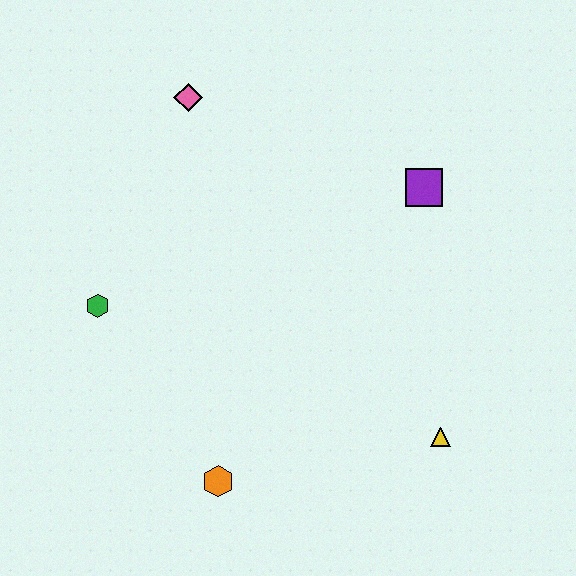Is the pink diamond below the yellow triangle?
No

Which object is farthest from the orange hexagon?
The pink diamond is farthest from the orange hexagon.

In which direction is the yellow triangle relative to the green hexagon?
The yellow triangle is to the right of the green hexagon.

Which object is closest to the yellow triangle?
The orange hexagon is closest to the yellow triangle.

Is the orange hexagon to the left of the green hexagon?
No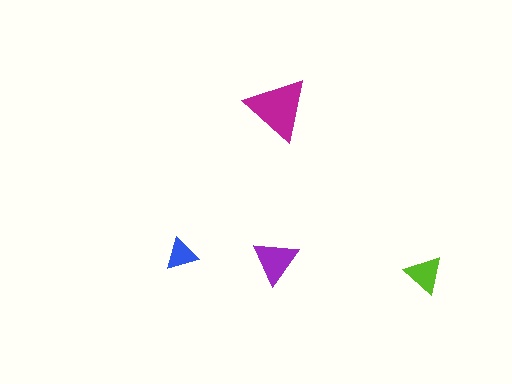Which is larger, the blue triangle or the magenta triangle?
The magenta one.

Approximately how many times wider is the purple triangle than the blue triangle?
About 1.5 times wider.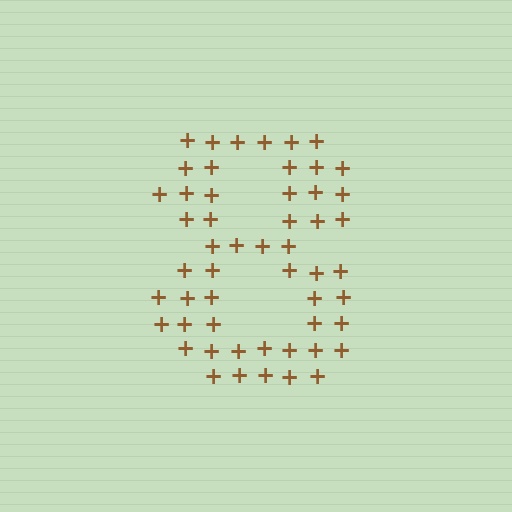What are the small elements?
The small elements are plus signs.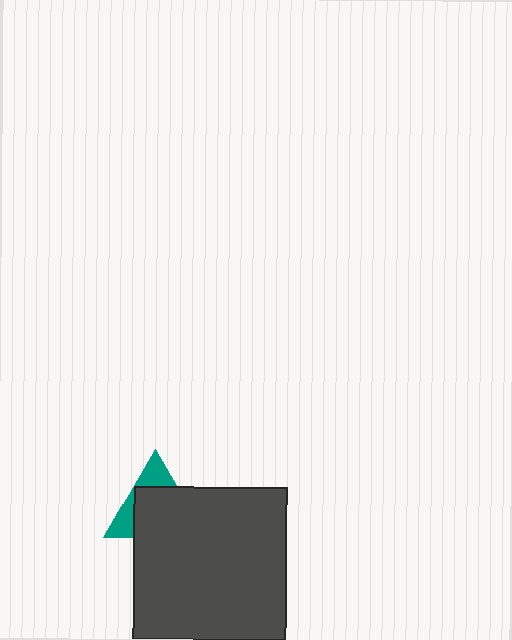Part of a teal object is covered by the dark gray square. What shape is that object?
It is a triangle.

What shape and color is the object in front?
The object in front is a dark gray square.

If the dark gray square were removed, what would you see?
You would see the complete teal triangle.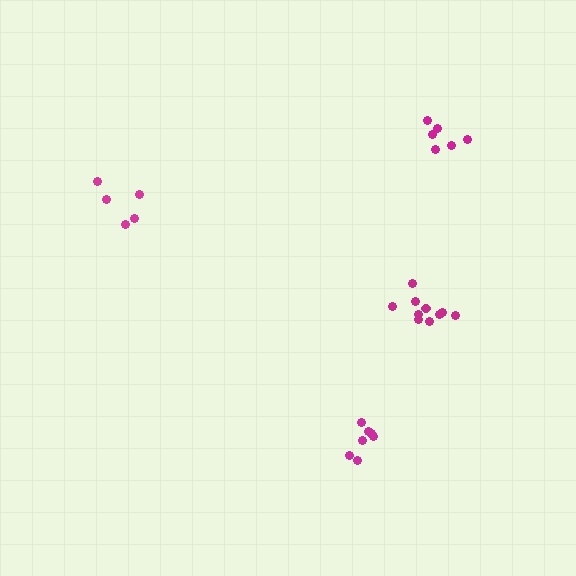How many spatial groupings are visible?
There are 4 spatial groupings.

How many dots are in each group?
Group 1: 7 dots, Group 2: 10 dots, Group 3: 5 dots, Group 4: 6 dots (28 total).